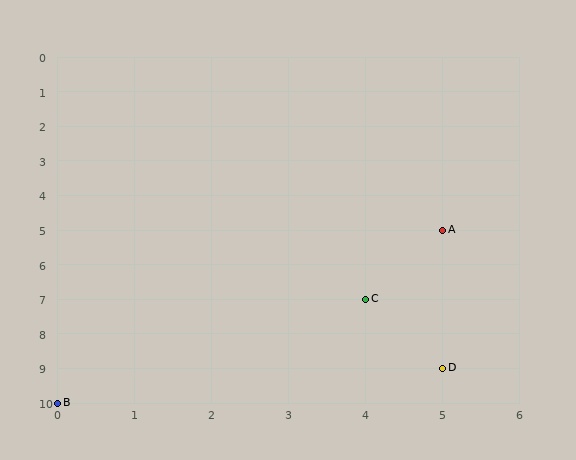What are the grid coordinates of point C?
Point C is at grid coordinates (4, 7).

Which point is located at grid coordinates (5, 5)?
Point A is at (5, 5).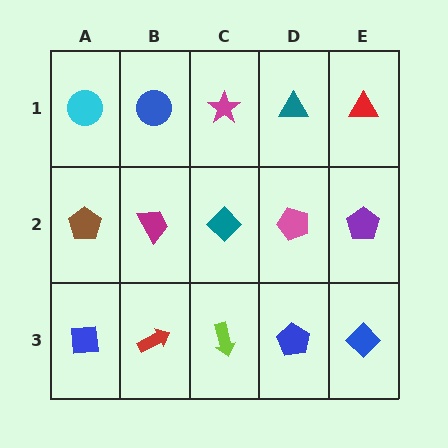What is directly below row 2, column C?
A lime arrow.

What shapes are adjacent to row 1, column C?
A teal diamond (row 2, column C), a blue circle (row 1, column B), a teal triangle (row 1, column D).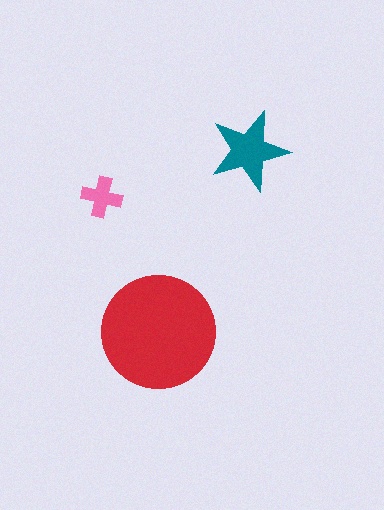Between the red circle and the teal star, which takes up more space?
The red circle.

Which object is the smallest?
The pink cross.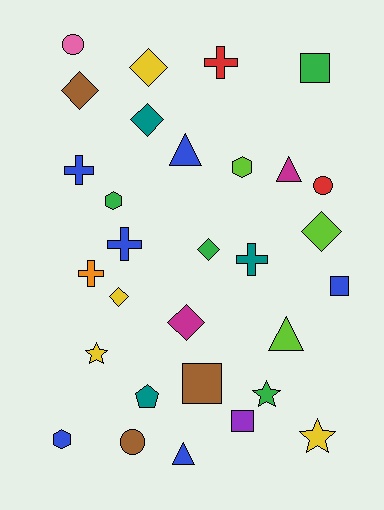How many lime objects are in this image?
There are 3 lime objects.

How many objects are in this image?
There are 30 objects.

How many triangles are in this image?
There are 4 triangles.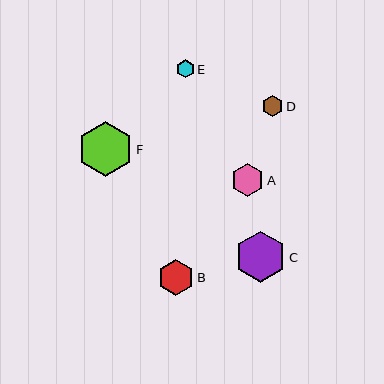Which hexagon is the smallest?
Hexagon E is the smallest with a size of approximately 18 pixels.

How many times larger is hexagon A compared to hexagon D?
Hexagon A is approximately 1.5 times the size of hexagon D.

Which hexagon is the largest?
Hexagon F is the largest with a size of approximately 55 pixels.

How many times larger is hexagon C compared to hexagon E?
Hexagon C is approximately 2.8 times the size of hexagon E.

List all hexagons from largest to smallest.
From largest to smallest: F, C, B, A, D, E.